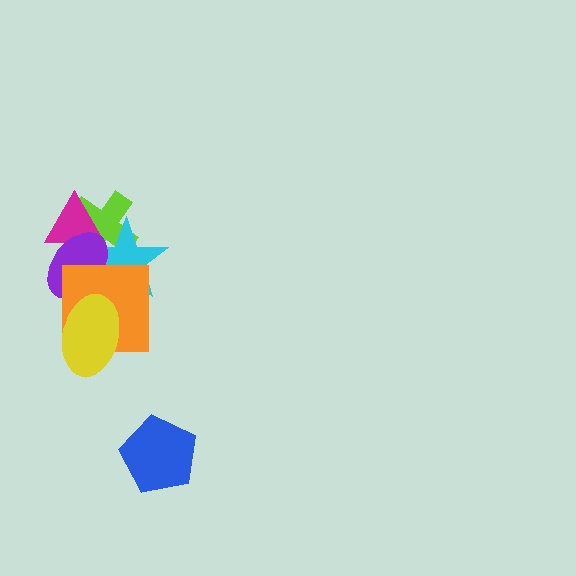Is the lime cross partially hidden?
Yes, it is partially covered by another shape.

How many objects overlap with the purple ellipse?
5 objects overlap with the purple ellipse.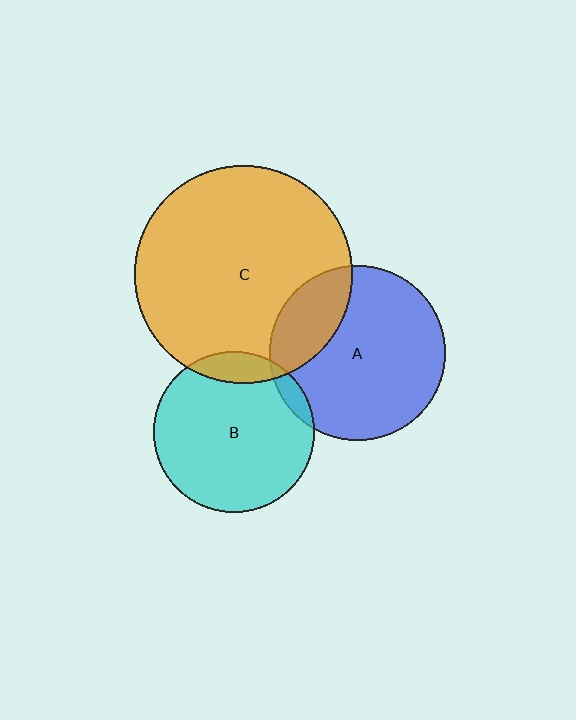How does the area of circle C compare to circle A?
Approximately 1.5 times.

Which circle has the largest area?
Circle C (orange).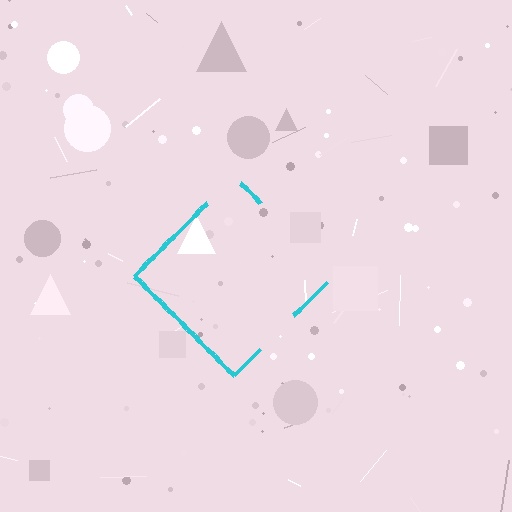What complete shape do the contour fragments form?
The contour fragments form a diamond.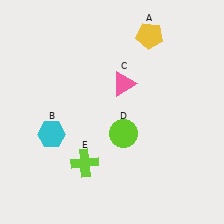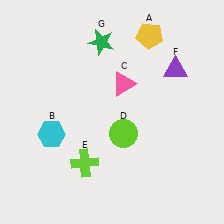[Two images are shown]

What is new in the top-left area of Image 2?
A green star (G) was added in the top-left area of Image 2.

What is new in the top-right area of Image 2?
A purple triangle (F) was added in the top-right area of Image 2.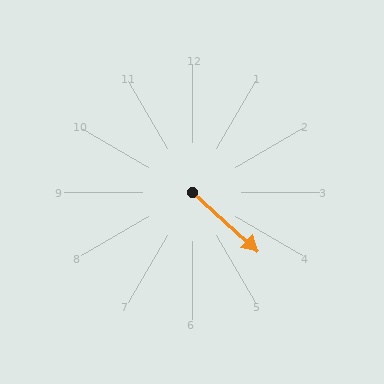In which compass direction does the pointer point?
Southeast.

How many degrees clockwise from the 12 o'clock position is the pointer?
Approximately 132 degrees.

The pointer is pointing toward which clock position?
Roughly 4 o'clock.